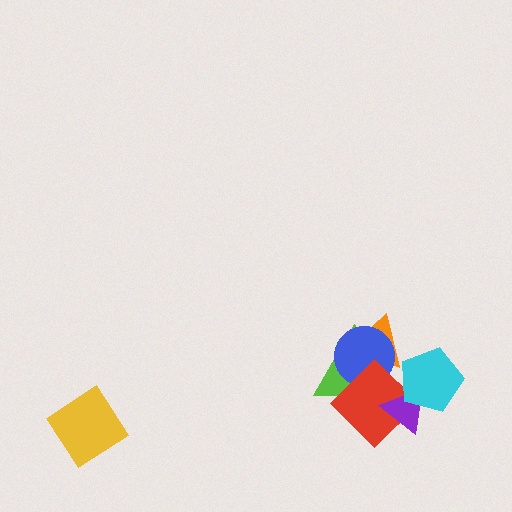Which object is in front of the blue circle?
The red diamond is in front of the blue circle.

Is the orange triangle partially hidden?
Yes, it is partially covered by another shape.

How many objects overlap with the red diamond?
5 objects overlap with the red diamond.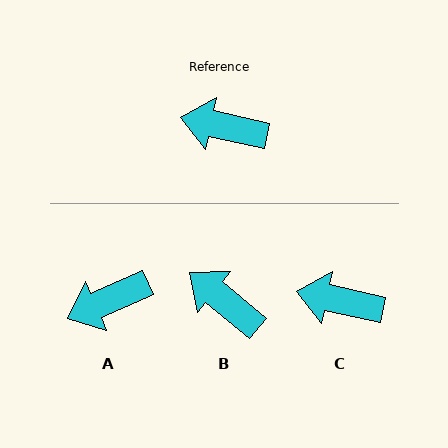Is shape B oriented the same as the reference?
No, it is off by about 27 degrees.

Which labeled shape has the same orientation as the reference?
C.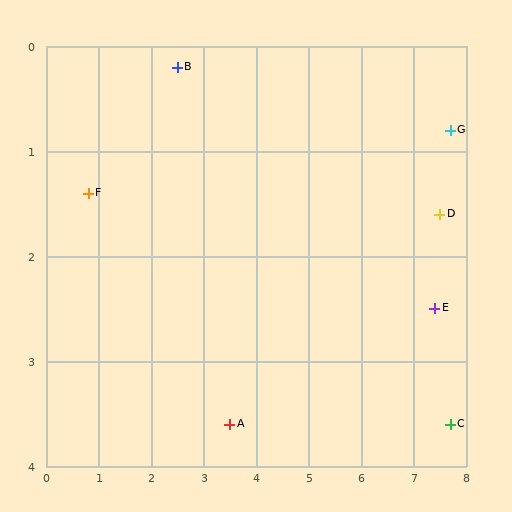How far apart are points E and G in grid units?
Points E and G are about 1.7 grid units apart.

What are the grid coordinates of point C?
Point C is at approximately (7.7, 3.6).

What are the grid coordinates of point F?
Point F is at approximately (0.8, 1.4).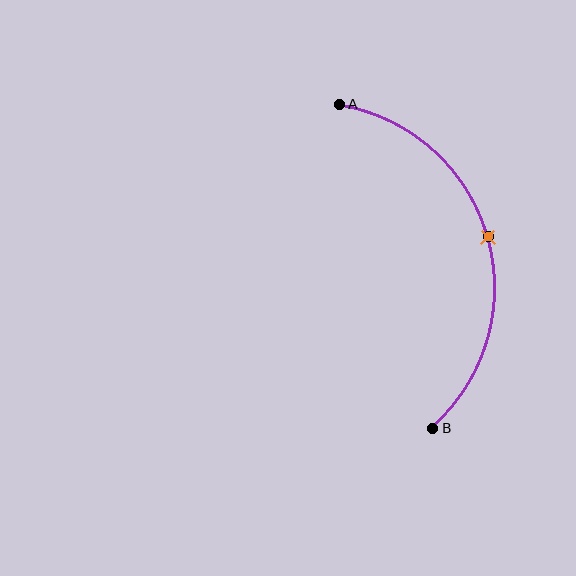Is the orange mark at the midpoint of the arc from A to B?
Yes. The orange mark lies on the arc at equal arc-length from both A and B — it is the arc midpoint.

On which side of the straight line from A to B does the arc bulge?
The arc bulges to the right of the straight line connecting A and B.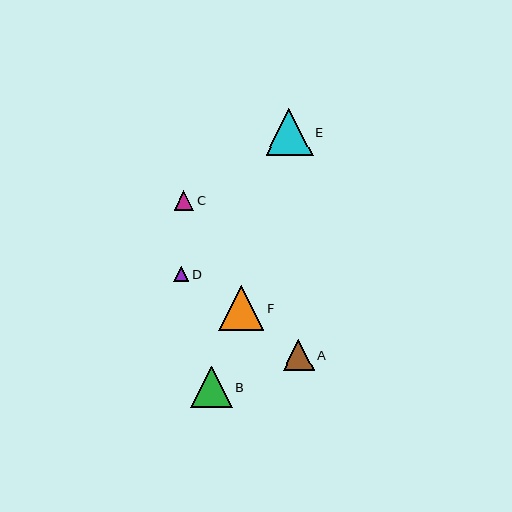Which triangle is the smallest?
Triangle D is the smallest with a size of approximately 15 pixels.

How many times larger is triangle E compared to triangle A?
Triangle E is approximately 1.5 times the size of triangle A.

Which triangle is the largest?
Triangle E is the largest with a size of approximately 47 pixels.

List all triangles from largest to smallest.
From largest to smallest: E, F, B, A, C, D.